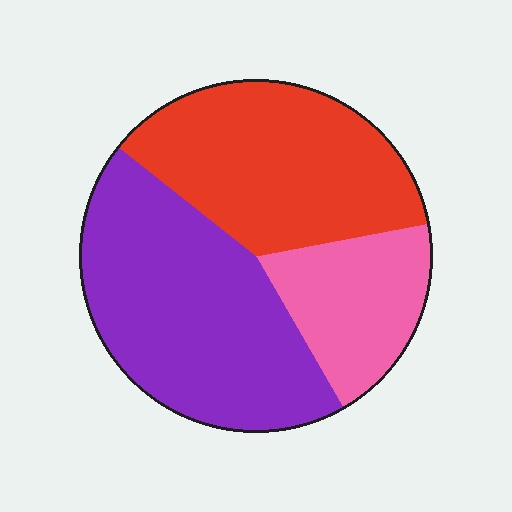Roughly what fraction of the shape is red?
Red covers 36% of the shape.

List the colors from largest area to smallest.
From largest to smallest: purple, red, pink.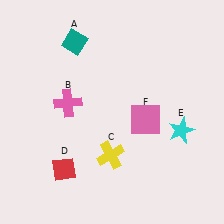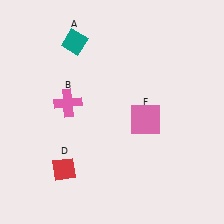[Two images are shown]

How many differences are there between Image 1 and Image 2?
There are 2 differences between the two images.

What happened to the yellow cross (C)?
The yellow cross (C) was removed in Image 2. It was in the bottom-left area of Image 1.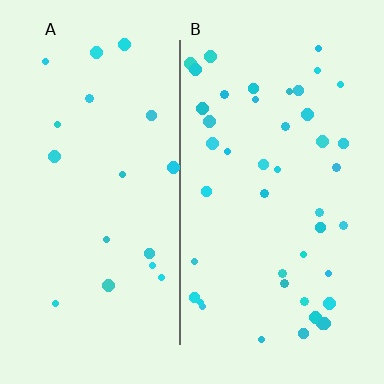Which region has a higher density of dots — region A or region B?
B (the right).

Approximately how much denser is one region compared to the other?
Approximately 2.4× — region B over region A.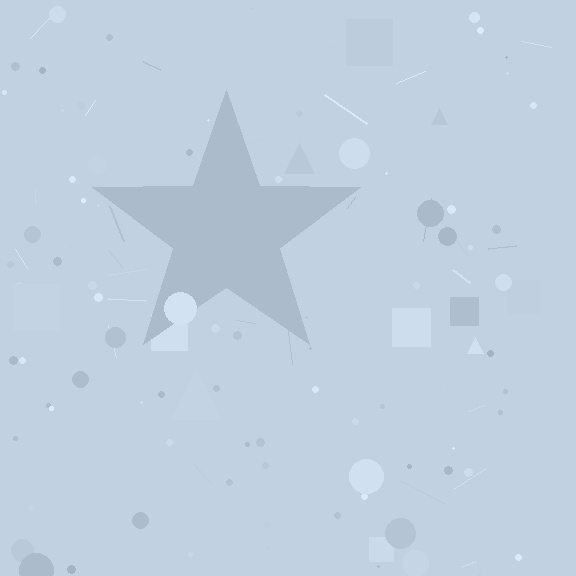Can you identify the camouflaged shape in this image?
The camouflaged shape is a star.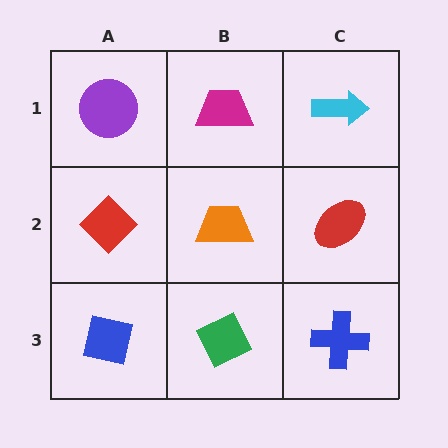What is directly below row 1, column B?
An orange trapezoid.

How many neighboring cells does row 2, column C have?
3.